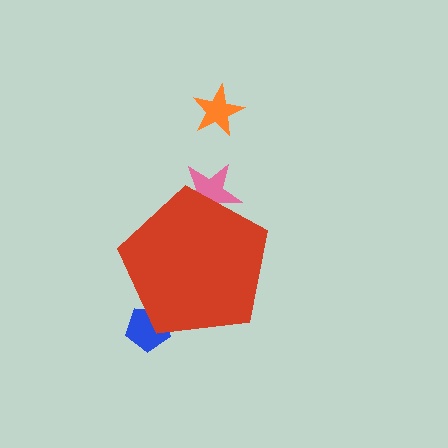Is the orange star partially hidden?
No, the orange star is fully visible.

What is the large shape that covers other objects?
A red pentagon.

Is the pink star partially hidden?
Yes, the pink star is partially hidden behind the red pentagon.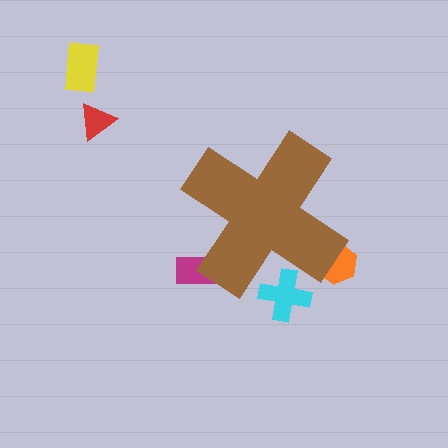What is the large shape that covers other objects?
A brown cross.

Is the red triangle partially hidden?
No, the red triangle is fully visible.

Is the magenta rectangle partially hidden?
Yes, the magenta rectangle is partially hidden behind the brown cross.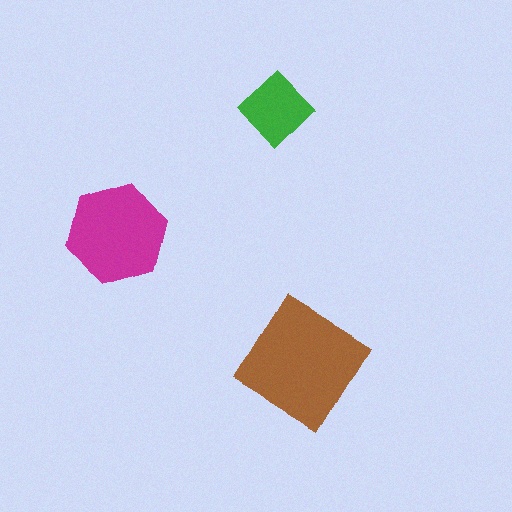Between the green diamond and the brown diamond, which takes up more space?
The brown diamond.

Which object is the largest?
The brown diamond.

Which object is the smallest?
The green diamond.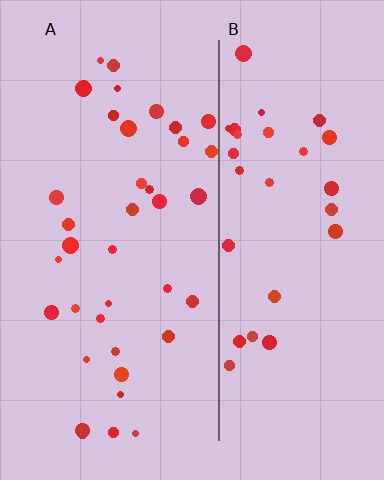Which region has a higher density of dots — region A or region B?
A (the left).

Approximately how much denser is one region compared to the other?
Approximately 1.2× — region A over region B.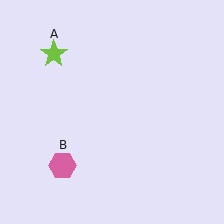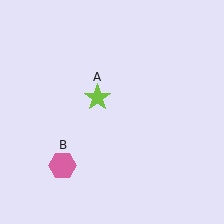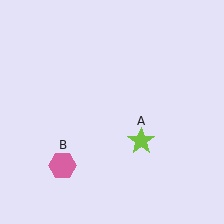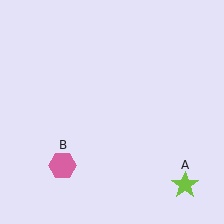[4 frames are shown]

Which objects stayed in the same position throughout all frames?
Pink hexagon (object B) remained stationary.